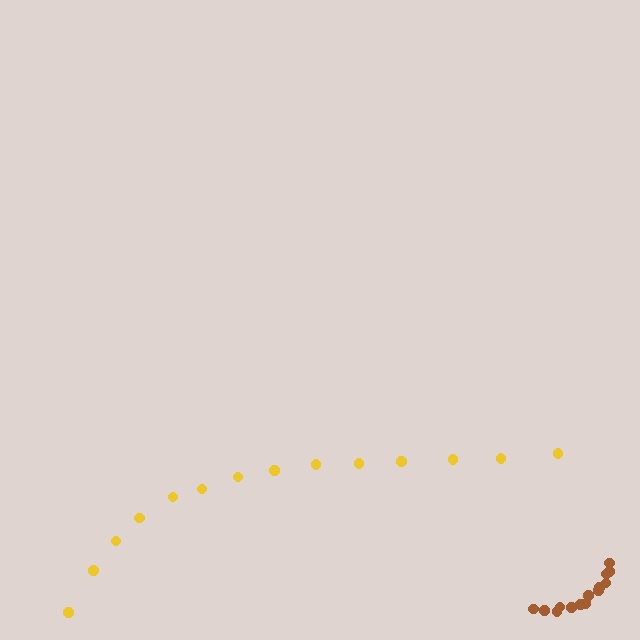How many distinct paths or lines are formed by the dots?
There are 2 distinct paths.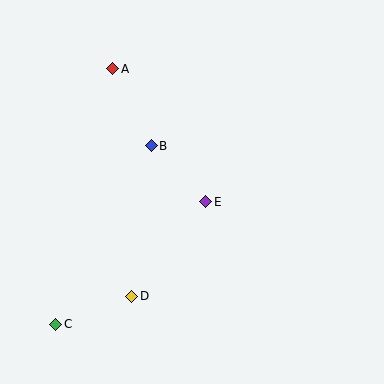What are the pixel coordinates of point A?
Point A is at (113, 69).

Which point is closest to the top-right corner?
Point E is closest to the top-right corner.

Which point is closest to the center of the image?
Point E at (206, 202) is closest to the center.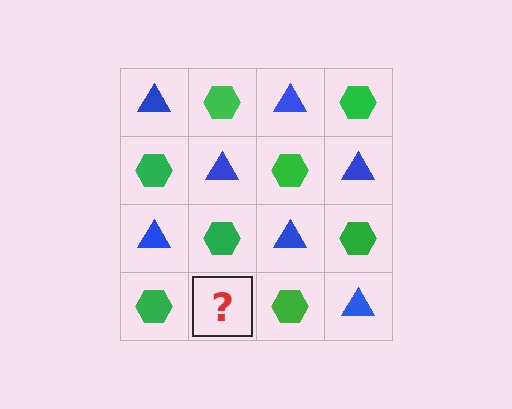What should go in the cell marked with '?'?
The missing cell should contain a blue triangle.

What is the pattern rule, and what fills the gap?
The rule is that it alternates blue triangle and green hexagon in a checkerboard pattern. The gap should be filled with a blue triangle.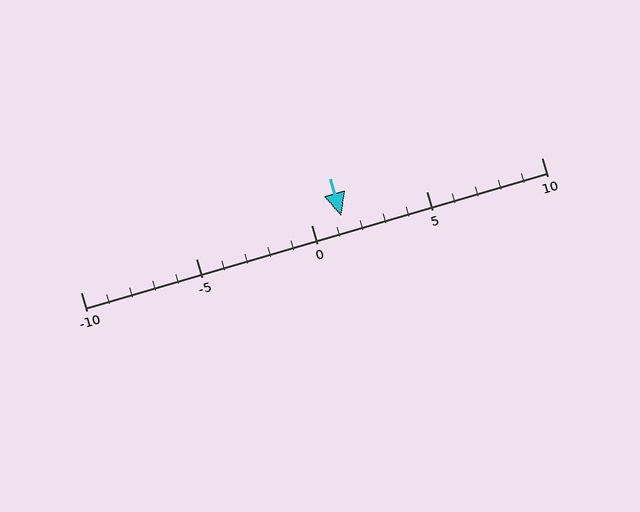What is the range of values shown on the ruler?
The ruler shows values from -10 to 10.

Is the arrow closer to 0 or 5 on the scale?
The arrow is closer to 0.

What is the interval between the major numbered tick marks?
The major tick marks are spaced 5 units apart.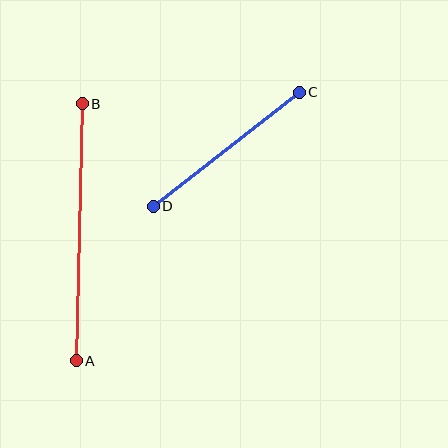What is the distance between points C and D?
The distance is approximately 185 pixels.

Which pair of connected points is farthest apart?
Points A and B are farthest apart.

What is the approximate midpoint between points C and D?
The midpoint is at approximately (226, 149) pixels.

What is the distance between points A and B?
The distance is approximately 257 pixels.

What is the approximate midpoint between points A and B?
The midpoint is at approximately (79, 232) pixels.